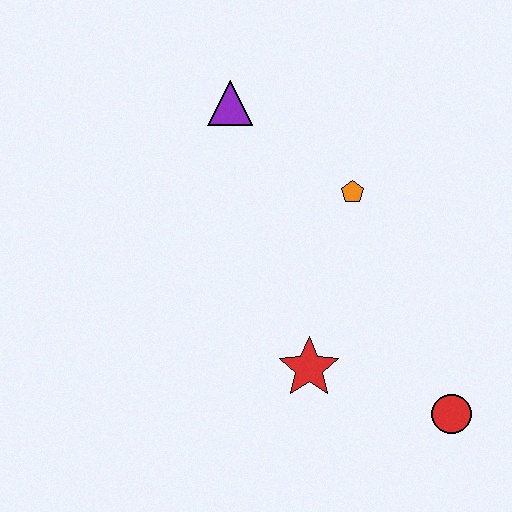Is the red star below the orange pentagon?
Yes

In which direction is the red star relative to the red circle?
The red star is to the left of the red circle.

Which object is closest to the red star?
The red circle is closest to the red star.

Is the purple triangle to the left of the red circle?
Yes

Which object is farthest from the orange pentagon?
The red circle is farthest from the orange pentagon.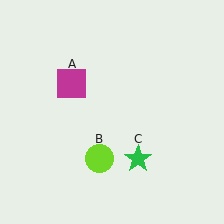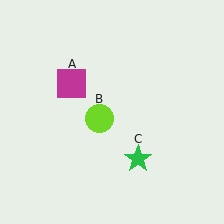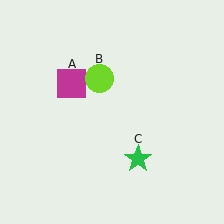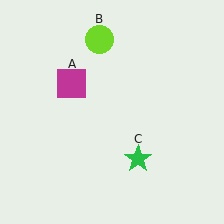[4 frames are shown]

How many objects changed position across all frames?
1 object changed position: lime circle (object B).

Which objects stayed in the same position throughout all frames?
Magenta square (object A) and green star (object C) remained stationary.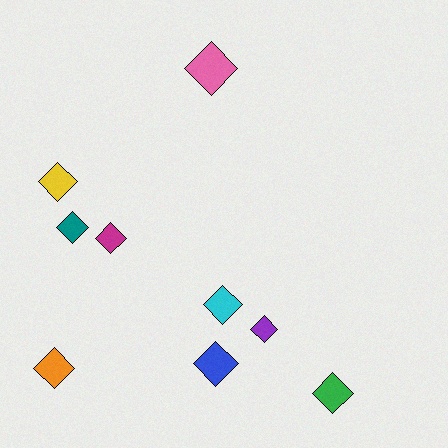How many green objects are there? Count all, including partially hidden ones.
There is 1 green object.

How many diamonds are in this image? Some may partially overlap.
There are 9 diamonds.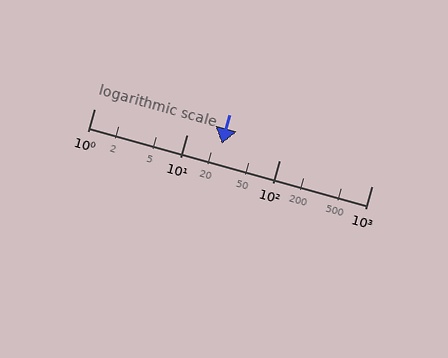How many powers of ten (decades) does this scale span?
The scale spans 3 decades, from 1 to 1000.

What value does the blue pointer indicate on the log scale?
The pointer indicates approximately 24.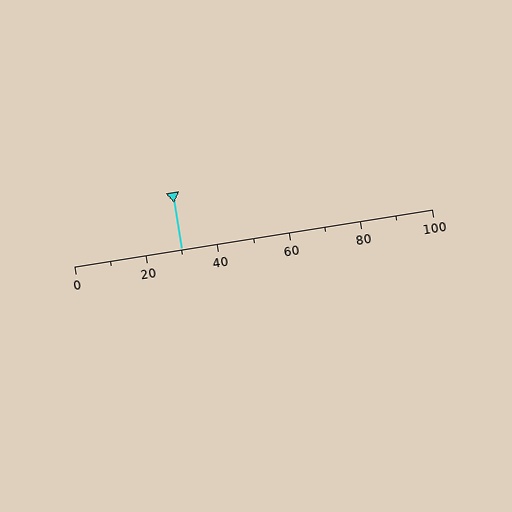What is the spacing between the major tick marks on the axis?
The major ticks are spaced 20 apart.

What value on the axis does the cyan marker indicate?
The marker indicates approximately 30.